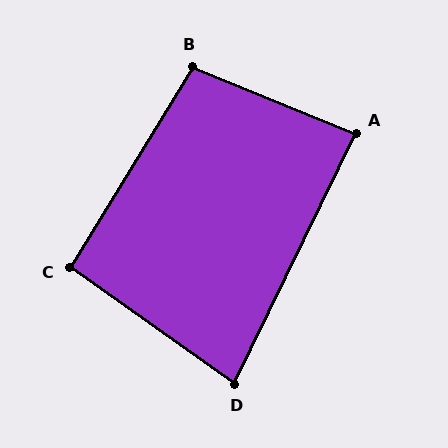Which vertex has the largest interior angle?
B, at approximately 99 degrees.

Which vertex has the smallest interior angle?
D, at approximately 81 degrees.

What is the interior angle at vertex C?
Approximately 94 degrees (approximately right).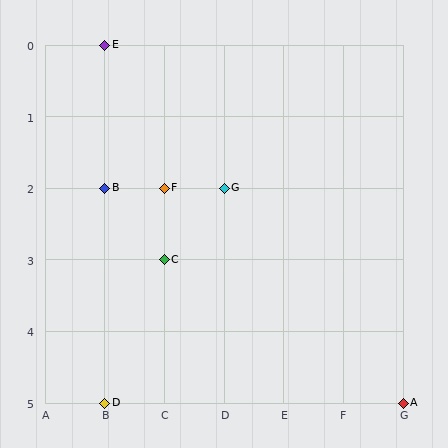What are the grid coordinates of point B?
Point B is at grid coordinates (B, 2).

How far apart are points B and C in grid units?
Points B and C are 1 column and 1 row apart (about 1.4 grid units diagonally).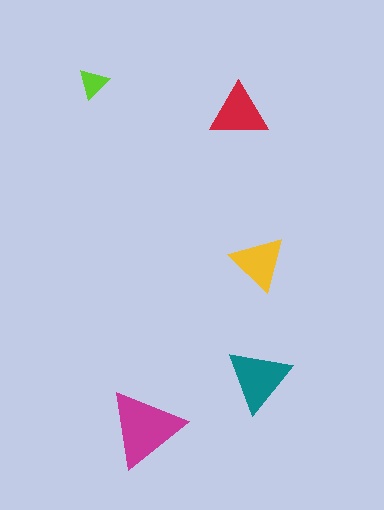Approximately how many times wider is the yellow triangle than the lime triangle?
About 2 times wider.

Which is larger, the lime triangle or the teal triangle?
The teal one.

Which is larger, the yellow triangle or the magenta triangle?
The magenta one.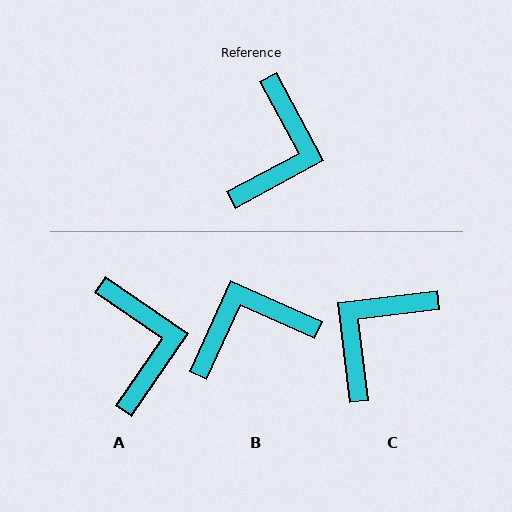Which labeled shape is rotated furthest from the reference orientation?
C, about 158 degrees away.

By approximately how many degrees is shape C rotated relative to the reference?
Approximately 158 degrees counter-clockwise.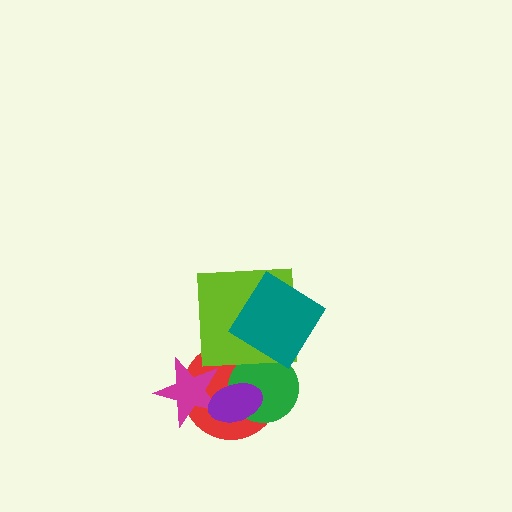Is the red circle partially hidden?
Yes, it is partially covered by another shape.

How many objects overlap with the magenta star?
2 objects overlap with the magenta star.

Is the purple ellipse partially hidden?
No, no other shape covers it.